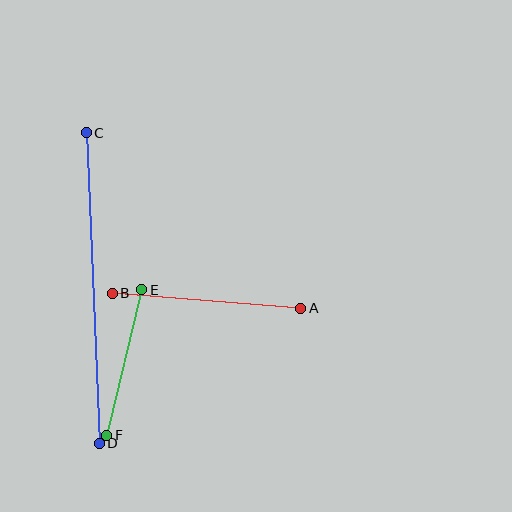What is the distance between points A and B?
The distance is approximately 189 pixels.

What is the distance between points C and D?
The distance is approximately 311 pixels.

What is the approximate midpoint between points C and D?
The midpoint is at approximately (93, 288) pixels.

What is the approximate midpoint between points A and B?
The midpoint is at approximately (207, 301) pixels.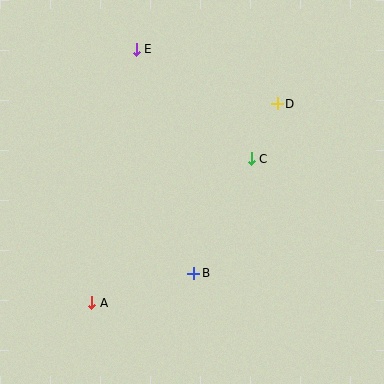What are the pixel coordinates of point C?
Point C is at (251, 159).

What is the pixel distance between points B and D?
The distance between B and D is 189 pixels.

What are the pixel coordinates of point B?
Point B is at (194, 273).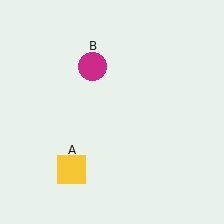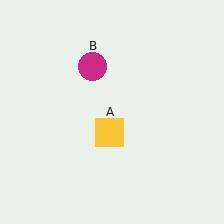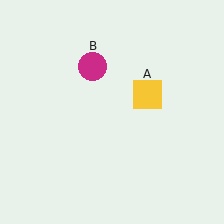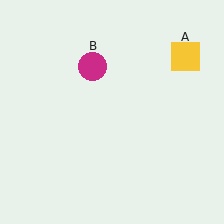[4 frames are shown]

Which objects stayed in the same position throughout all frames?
Magenta circle (object B) remained stationary.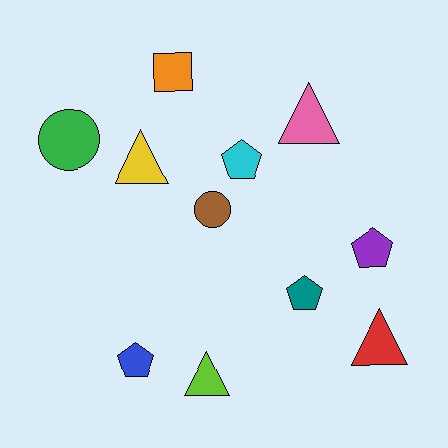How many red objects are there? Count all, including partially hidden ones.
There is 1 red object.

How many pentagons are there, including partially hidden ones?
There are 4 pentagons.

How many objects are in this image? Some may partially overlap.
There are 11 objects.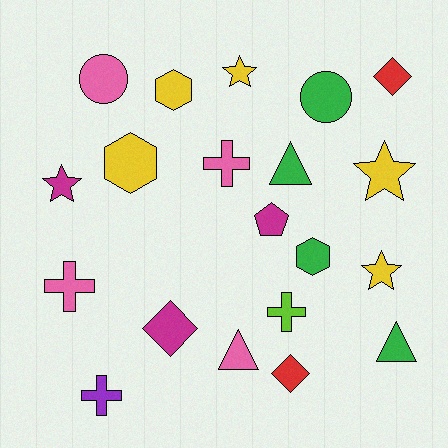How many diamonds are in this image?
There are 3 diamonds.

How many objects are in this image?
There are 20 objects.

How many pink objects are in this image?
There are 4 pink objects.